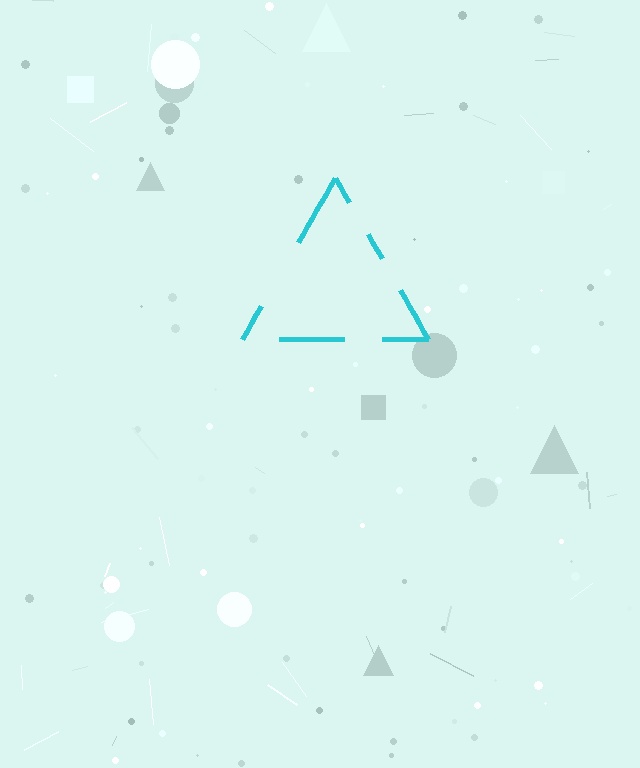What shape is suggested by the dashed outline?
The dashed outline suggests a triangle.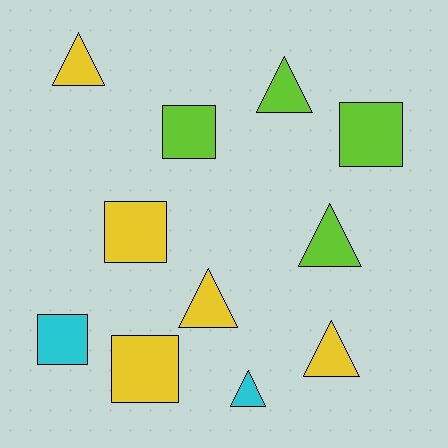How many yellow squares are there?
There are 2 yellow squares.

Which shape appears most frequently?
Triangle, with 6 objects.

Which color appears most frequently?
Yellow, with 5 objects.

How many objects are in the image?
There are 11 objects.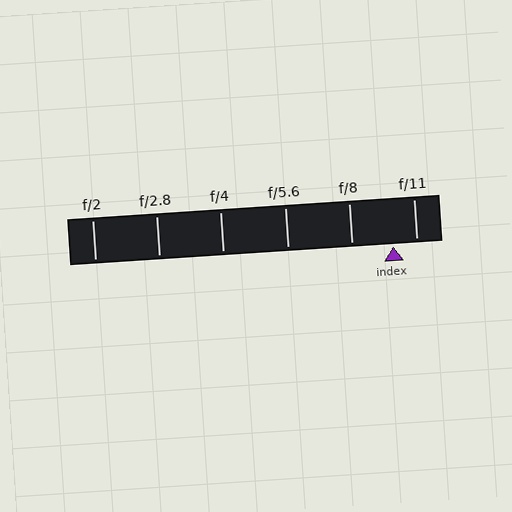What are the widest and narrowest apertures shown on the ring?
The widest aperture shown is f/2 and the narrowest is f/11.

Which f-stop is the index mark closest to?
The index mark is closest to f/11.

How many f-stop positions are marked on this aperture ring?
There are 6 f-stop positions marked.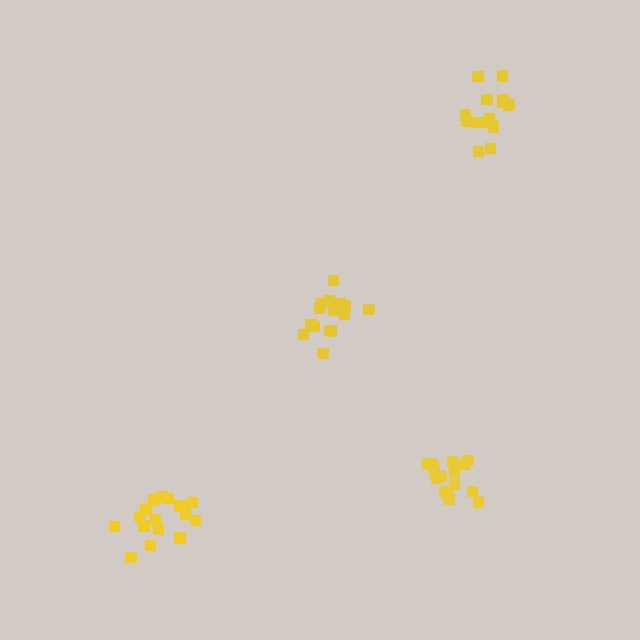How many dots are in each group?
Group 1: 15 dots, Group 2: 16 dots, Group 3: 17 dots, Group 4: 17 dots (65 total).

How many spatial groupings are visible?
There are 4 spatial groupings.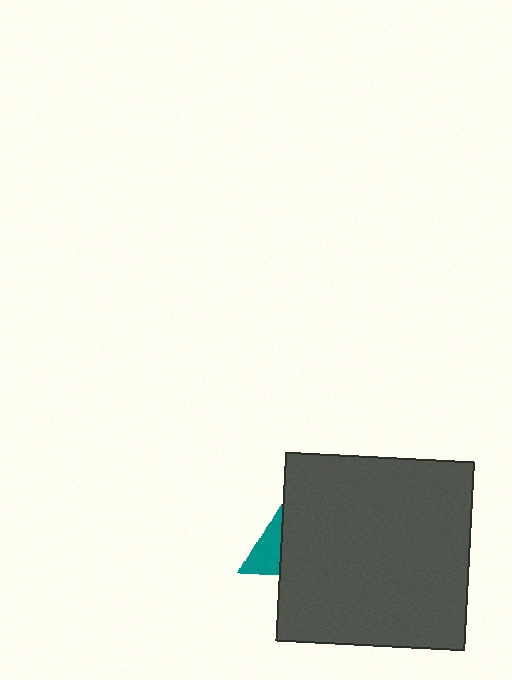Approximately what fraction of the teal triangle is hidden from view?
Roughly 67% of the teal triangle is hidden behind the dark gray square.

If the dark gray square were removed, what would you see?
You would see the complete teal triangle.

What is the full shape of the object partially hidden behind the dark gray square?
The partially hidden object is a teal triangle.